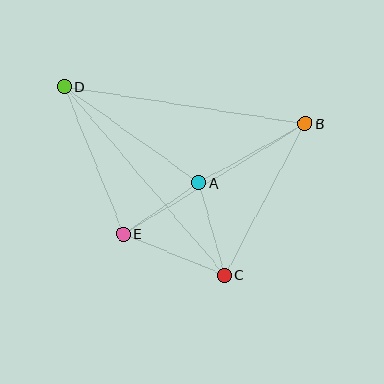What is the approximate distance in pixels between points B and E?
The distance between B and E is approximately 213 pixels.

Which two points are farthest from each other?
Points C and D are farthest from each other.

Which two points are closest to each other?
Points A and E are closest to each other.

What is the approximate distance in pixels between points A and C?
The distance between A and C is approximately 96 pixels.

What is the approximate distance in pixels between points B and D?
The distance between B and D is approximately 244 pixels.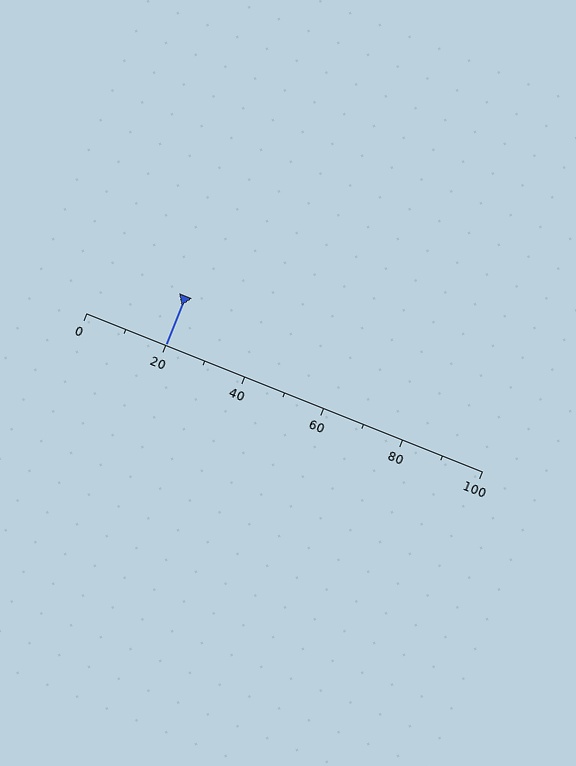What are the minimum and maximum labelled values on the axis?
The axis runs from 0 to 100.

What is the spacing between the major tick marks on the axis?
The major ticks are spaced 20 apart.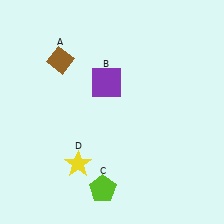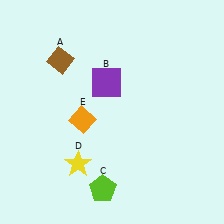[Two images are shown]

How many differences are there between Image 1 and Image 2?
There is 1 difference between the two images.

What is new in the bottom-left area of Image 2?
An orange diamond (E) was added in the bottom-left area of Image 2.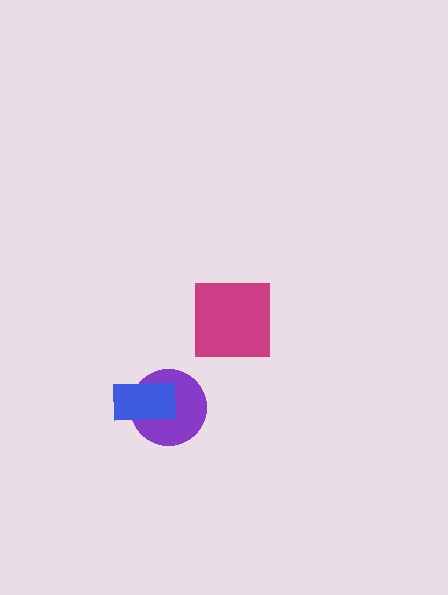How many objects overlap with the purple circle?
1 object overlaps with the purple circle.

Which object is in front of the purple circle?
The blue rectangle is in front of the purple circle.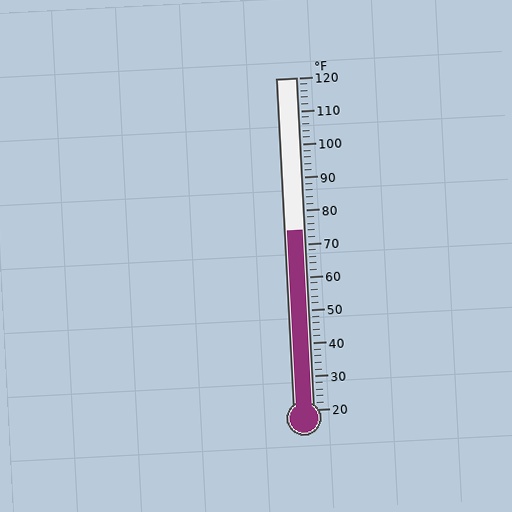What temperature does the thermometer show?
The thermometer shows approximately 74°F.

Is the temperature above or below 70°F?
The temperature is above 70°F.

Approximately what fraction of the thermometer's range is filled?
The thermometer is filled to approximately 55% of its range.